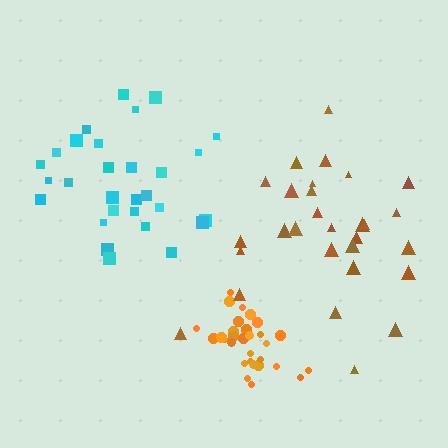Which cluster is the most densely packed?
Orange.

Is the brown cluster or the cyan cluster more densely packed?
Cyan.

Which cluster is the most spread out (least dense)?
Brown.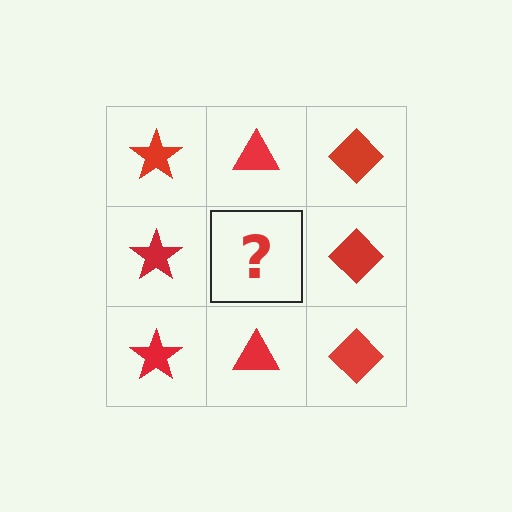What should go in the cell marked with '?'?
The missing cell should contain a red triangle.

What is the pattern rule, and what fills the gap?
The rule is that each column has a consistent shape. The gap should be filled with a red triangle.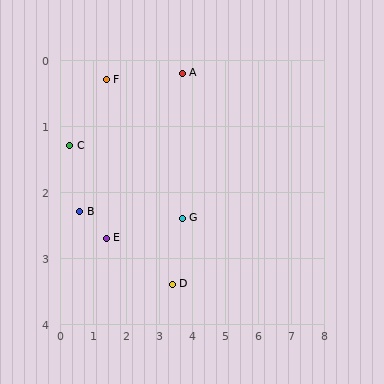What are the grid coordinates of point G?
Point G is at approximately (3.7, 2.4).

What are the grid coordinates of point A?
Point A is at approximately (3.7, 0.2).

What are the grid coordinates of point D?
Point D is at approximately (3.4, 3.4).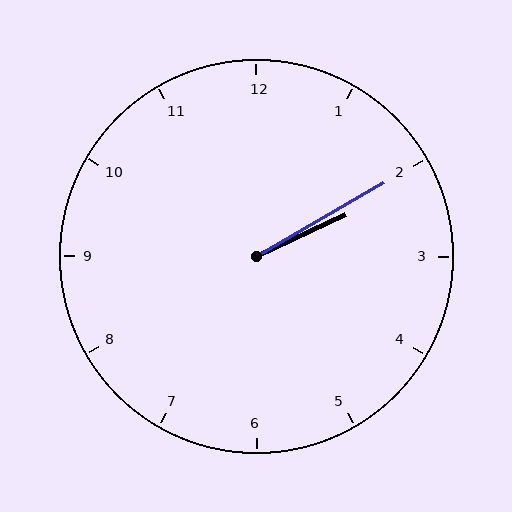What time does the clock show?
2:10.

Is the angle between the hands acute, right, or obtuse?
It is acute.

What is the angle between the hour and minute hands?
Approximately 5 degrees.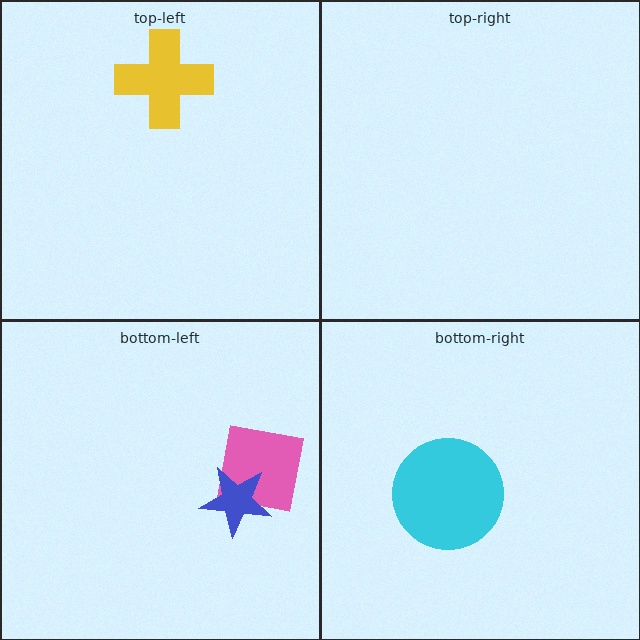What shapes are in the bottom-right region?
The cyan circle.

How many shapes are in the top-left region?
1.